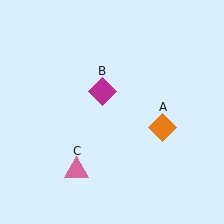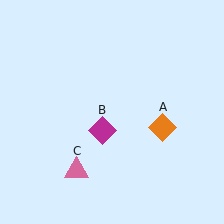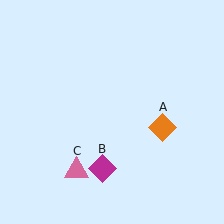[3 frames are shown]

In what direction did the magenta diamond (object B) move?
The magenta diamond (object B) moved down.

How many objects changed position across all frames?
1 object changed position: magenta diamond (object B).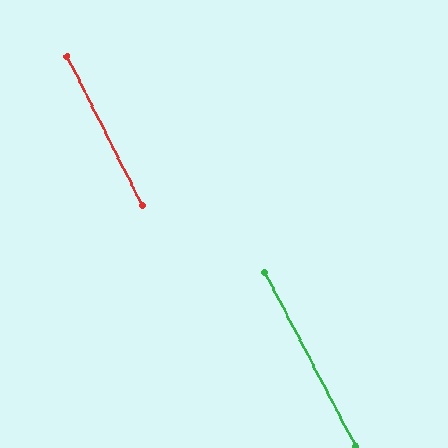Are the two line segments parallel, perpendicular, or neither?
Parallel — their directions differ by only 0.9°.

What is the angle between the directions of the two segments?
Approximately 1 degree.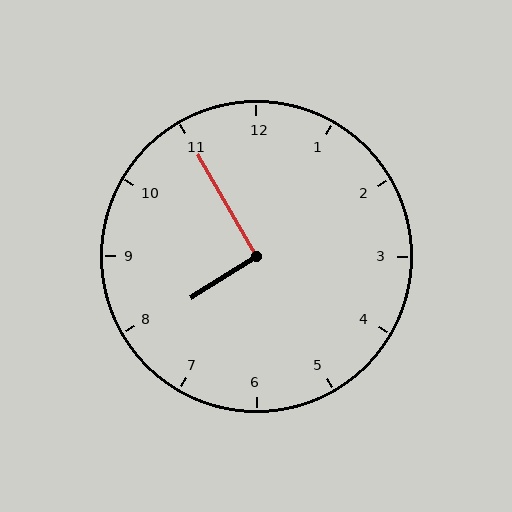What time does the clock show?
7:55.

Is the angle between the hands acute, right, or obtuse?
It is right.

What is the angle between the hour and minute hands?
Approximately 92 degrees.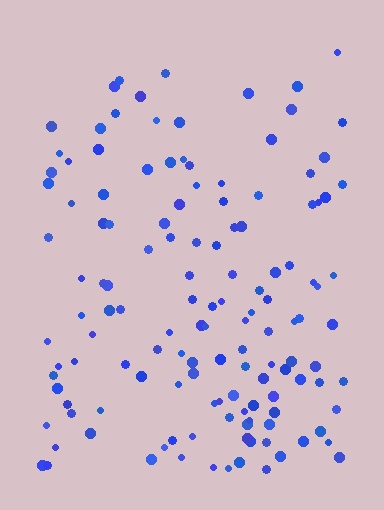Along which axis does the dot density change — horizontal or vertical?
Vertical.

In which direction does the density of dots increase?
From top to bottom, with the bottom side densest.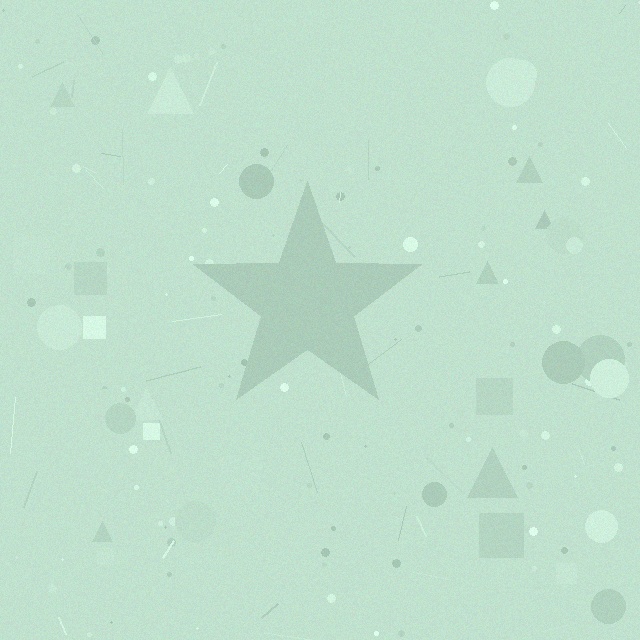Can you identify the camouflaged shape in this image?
The camouflaged shape is a star.